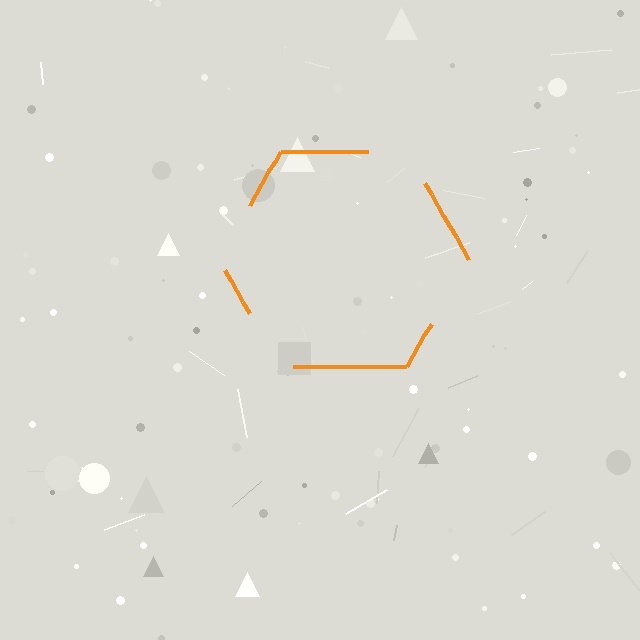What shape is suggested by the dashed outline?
The dashed outline suggests a hexagon.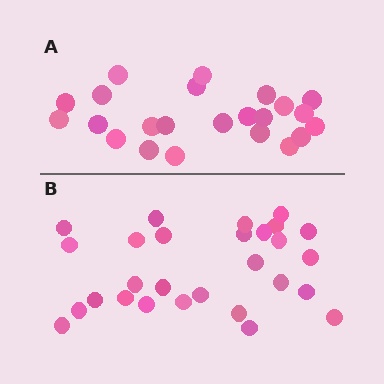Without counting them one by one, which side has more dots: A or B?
Region B (the bottom region) has more dots.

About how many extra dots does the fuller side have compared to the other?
Region B has about 5 more dots than region A.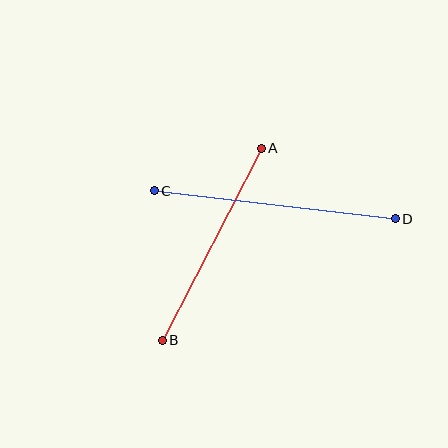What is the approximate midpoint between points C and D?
The midpoint is at approximately (275, 205) pixels.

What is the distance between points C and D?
The distance is approximately 242 pixels.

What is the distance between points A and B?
The distance is approximately 216 pixels.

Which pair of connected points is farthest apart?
Points C and D are farthest apart.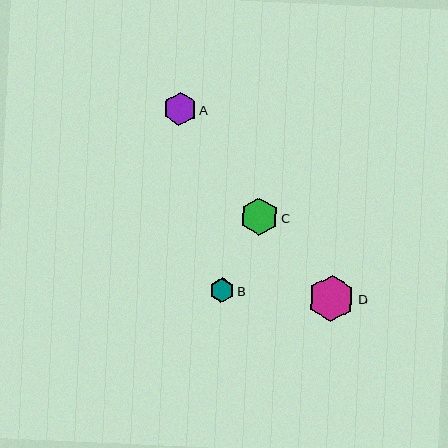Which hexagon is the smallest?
Hexagon B is the smallest with a size of approximately 25 pixels.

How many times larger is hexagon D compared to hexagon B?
Hexagon D is approximately 1.9 times the size of hexagon B.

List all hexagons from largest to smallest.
From largest to smallest: D, C, A, B.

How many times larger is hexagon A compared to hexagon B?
Hexagon A is approximately 1.3 times the size of hexagon B.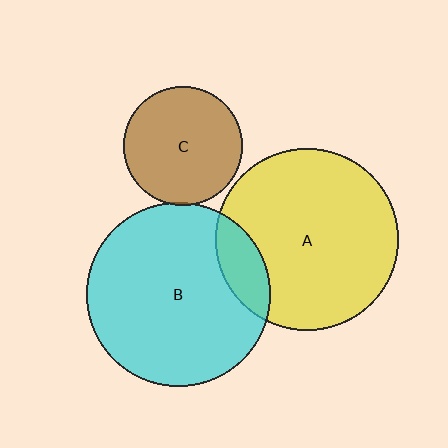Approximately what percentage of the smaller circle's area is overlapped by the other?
Approximately 5%.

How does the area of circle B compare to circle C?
Approximately 2.4 times.